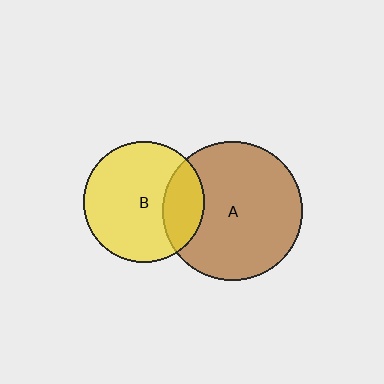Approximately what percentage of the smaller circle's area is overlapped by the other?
Approximately 25%.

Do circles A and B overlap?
Yes.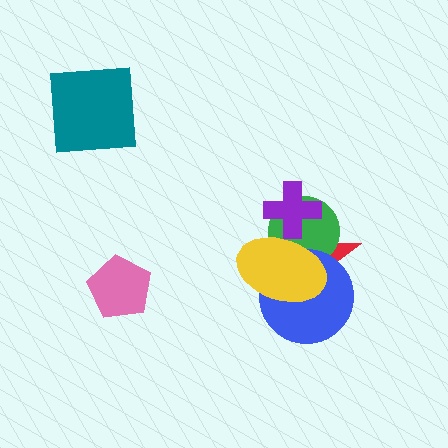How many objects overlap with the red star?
4 objects overlap with the red star.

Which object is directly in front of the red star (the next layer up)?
The green circle is directly in front of the red star.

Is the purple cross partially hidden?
Yes, it is partially covered by another shape.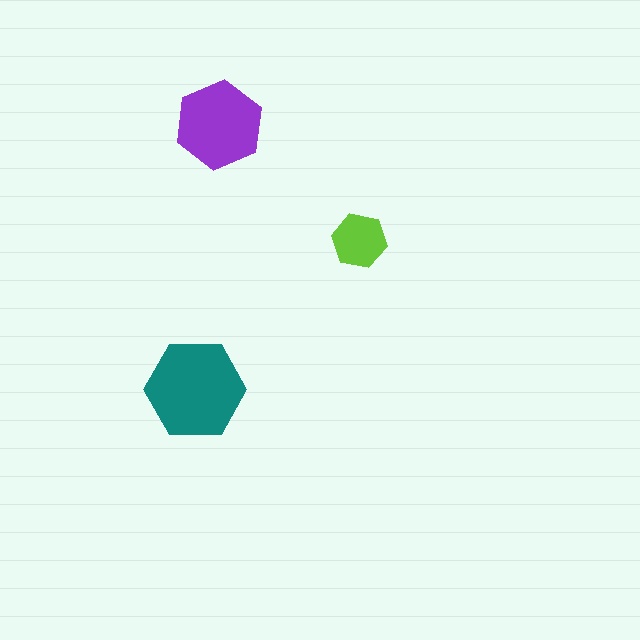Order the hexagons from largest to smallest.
the teal one, the purple one, the lime one.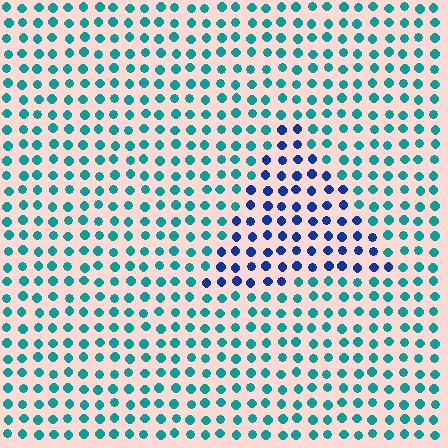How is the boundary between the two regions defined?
The boundary is defined purely by a slight shift in hue (about 45 degrees). Spacing, size, and orientation are identical on both sides.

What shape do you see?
I see a triangle.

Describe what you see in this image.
The image is filled with small teal elements in a uniform arrangement. A triangle-shaped region is visible where the elements are tinted to a slightly different hue, forming a subtle color boundary.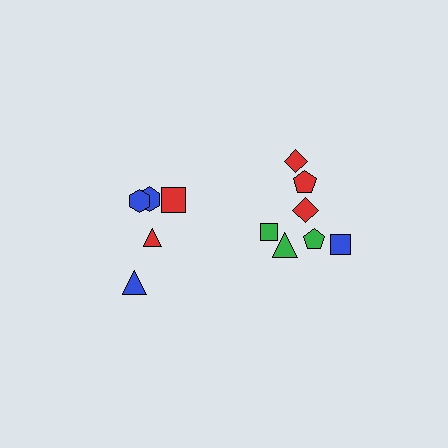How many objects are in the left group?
There are 5 objects.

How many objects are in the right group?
There are 7 objects.